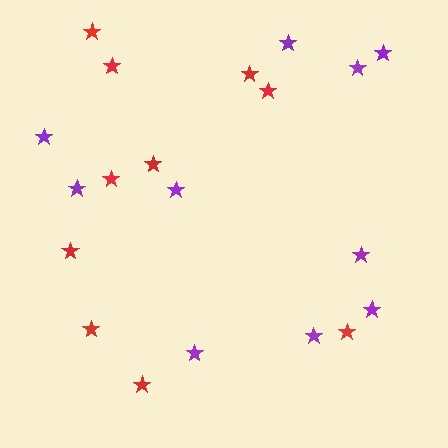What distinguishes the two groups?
There are 2 groups: one group of red stars (10) and one group of purple stars (10).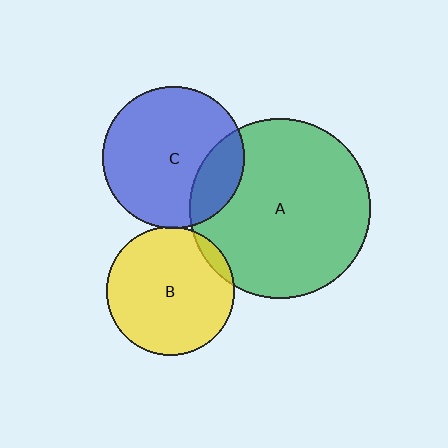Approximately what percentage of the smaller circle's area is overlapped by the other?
Approximately 20%.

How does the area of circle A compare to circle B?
Approximately 2.0 times.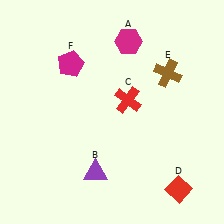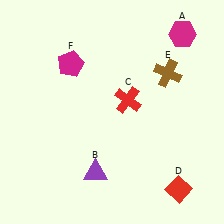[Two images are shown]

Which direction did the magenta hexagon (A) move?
The magenta hexagon (A) moved right.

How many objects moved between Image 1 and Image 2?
1 object moved between the two images.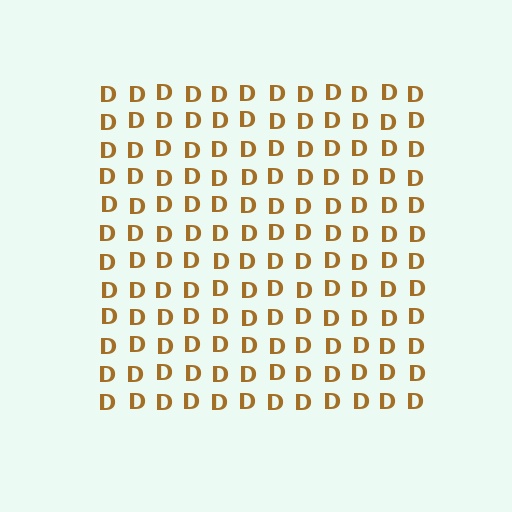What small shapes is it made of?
It is made of small letter D's.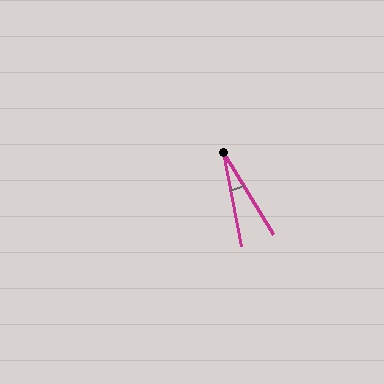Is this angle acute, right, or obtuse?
It is acute.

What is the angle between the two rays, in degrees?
Approximately 20 degrees.